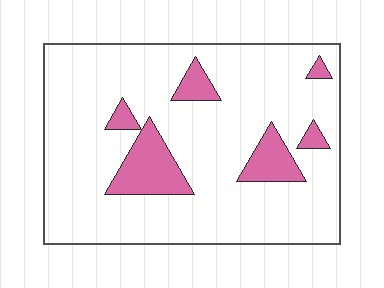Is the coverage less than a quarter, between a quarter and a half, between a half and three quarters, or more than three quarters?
Less than a quarter.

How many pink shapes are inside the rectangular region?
6.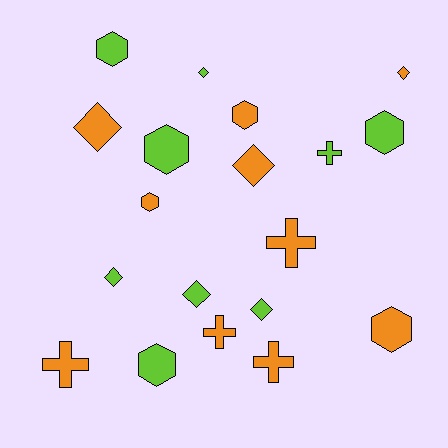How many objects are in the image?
There are 19 objects.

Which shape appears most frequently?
Diamond, with 7 objects.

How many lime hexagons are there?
There are 4 lime hexagons.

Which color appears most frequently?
Orange, with 10 objects.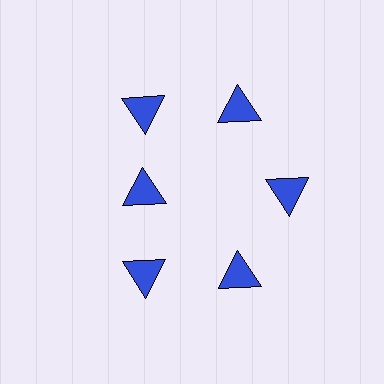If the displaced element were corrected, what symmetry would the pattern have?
It would have 6-fold rotational symmetry — the pattern would map onto itself every 60 degrees.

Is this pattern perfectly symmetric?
No. The 6 blue triangles are arranged in a ring, but one element near the 9 o'clock position is pulled inward toward the center, breaking the 6-fold rotational symmetry.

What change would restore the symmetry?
The symmetry would be restored by moving it outward, back onto the ring so that all 6 triangles sit at equal angles and equal distance from the center.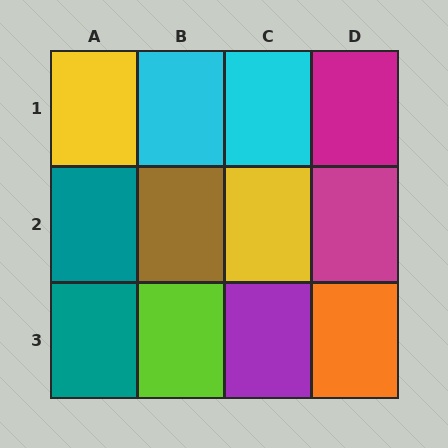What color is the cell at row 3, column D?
Orange.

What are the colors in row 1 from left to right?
Yellow, cyan, cyan, magenta.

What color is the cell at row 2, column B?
Brown.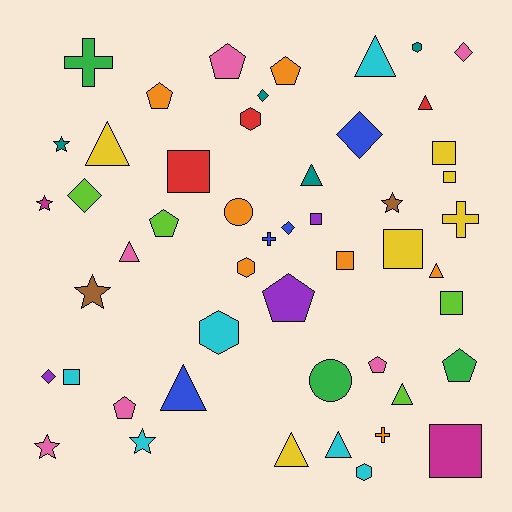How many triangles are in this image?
There are 10 triangles.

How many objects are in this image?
There are 50 objects.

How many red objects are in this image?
There are 3 red objects.